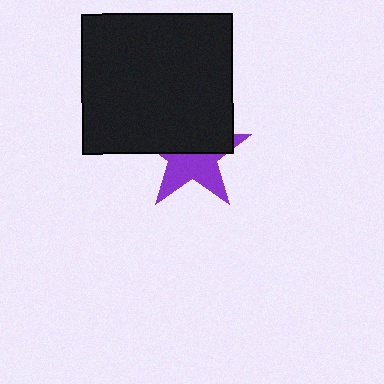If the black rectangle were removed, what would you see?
You would see the complete purple star.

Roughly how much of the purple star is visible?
About half of it is visible (roughly 49%).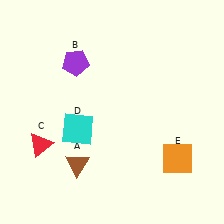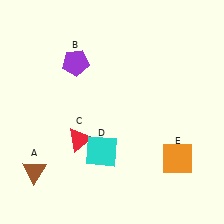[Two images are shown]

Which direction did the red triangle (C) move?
The red triangle (C) moved right.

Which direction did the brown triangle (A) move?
The brown triangle (A) moved left.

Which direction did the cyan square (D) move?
The cyan square (D) moved right.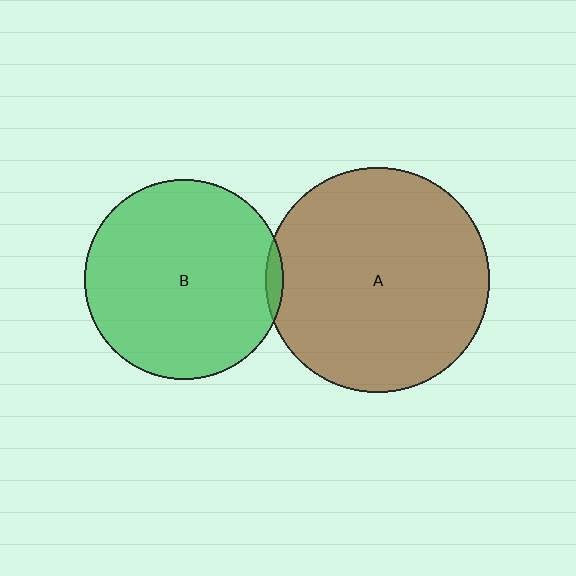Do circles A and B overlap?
Yes.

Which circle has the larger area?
Circle A (brown).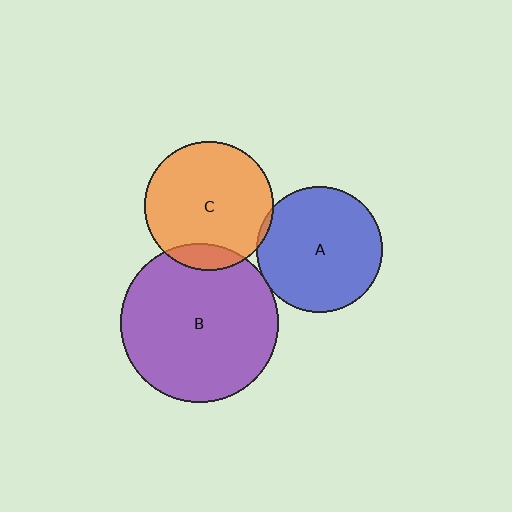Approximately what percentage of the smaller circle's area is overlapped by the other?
Approximately 10%.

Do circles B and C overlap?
Yes.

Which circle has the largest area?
Circle B (purple).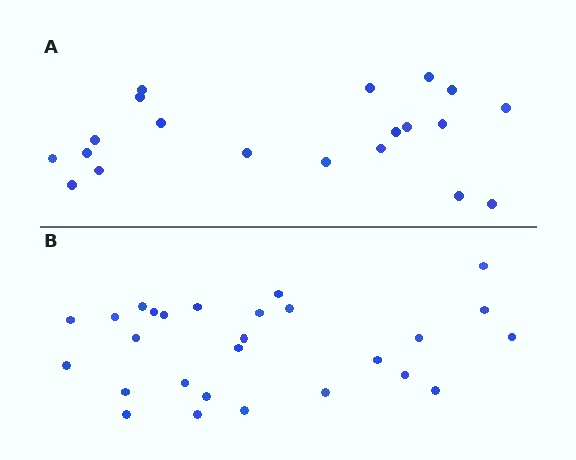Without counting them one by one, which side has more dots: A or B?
Region B (the bottom region) has more dots.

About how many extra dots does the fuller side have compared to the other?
Region B has roughly 8 or so more dots than region A.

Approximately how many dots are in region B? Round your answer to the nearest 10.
About 30 dots. (The exact count is 27, which rounds to 30.)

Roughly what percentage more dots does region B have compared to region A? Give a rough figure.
About 35% more.